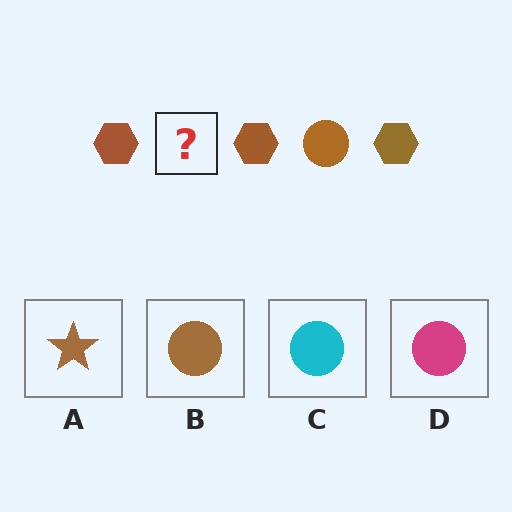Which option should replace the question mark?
Option B.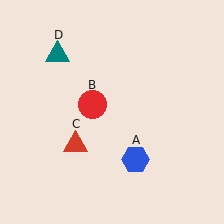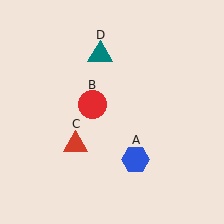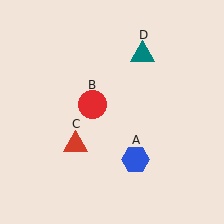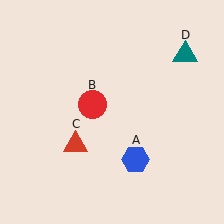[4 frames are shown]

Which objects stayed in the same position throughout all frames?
Blue hexagon (object A) and red circle (object B) and red triangle (object C) remained stationary.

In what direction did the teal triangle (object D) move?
The teal triangle (object D) moved right.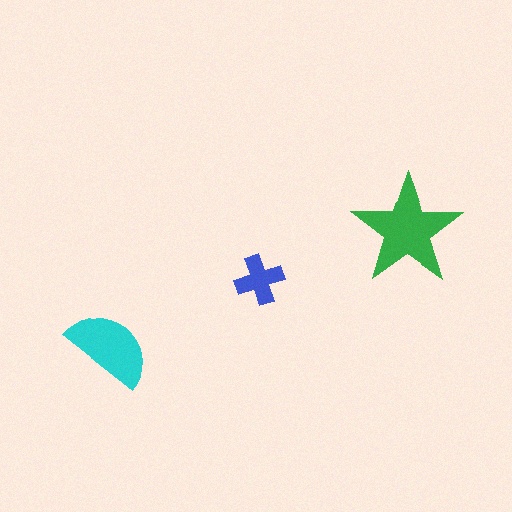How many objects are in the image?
There are 3 objects in the image.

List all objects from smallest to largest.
The blue cross, the cyan semicircle, the green star.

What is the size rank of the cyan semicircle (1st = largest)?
2nd.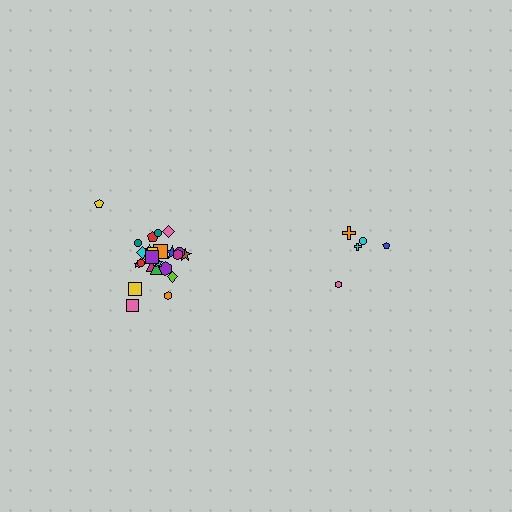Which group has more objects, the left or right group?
The left group.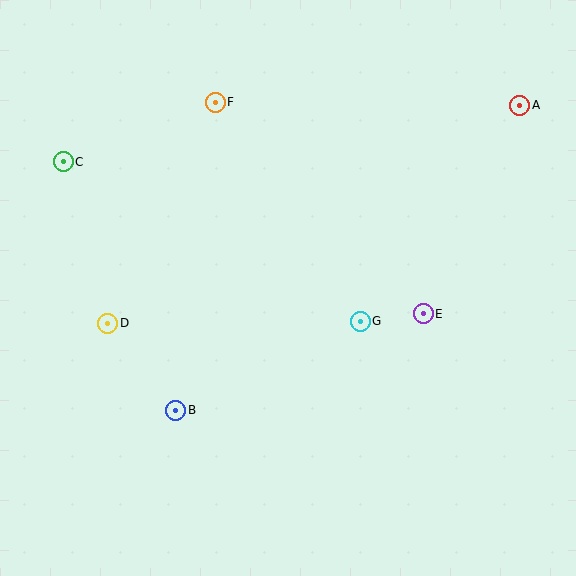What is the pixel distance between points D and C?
The distance between D and C is 167 pixels.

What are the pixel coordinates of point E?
Point E is at (423, 314).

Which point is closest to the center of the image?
Point G at (360, 321) is closest to the center.